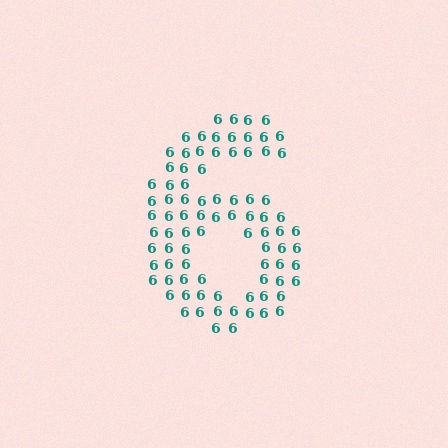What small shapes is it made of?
It is made of small digit 6's.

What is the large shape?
The large shape is the digit 6.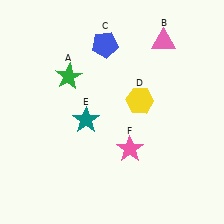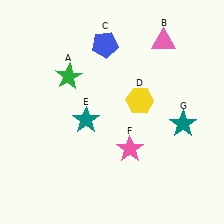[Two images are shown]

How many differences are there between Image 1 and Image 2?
There is 1 difference between the two images.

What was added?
A teal star (G) was added in Image 2.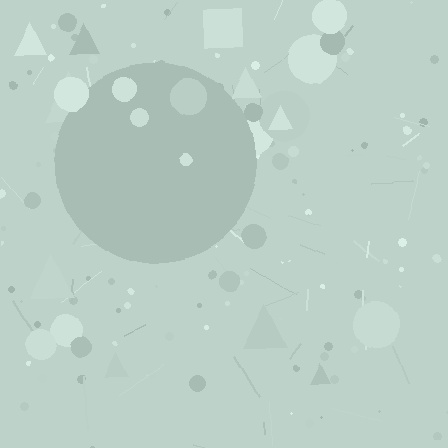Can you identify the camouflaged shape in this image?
The camouflaged shape is a circle.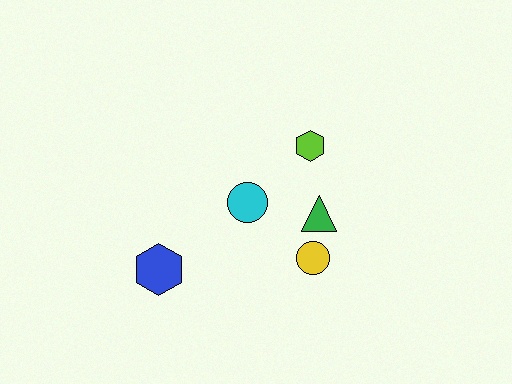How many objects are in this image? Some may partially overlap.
There are 5 objects.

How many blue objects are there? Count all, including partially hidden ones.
There is 1 blue object.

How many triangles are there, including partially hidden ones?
There is 1 triangle.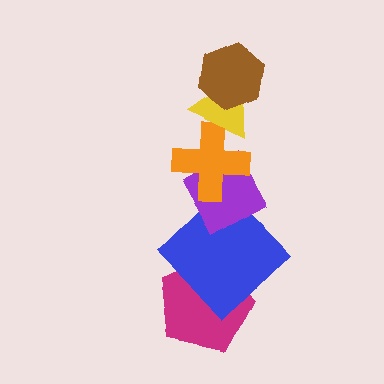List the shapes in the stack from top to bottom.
From top to bottom: the brown hexagon, the yellow triangle, the orange cross, the purple diamond, the blue diamond, the magenta pentagon.